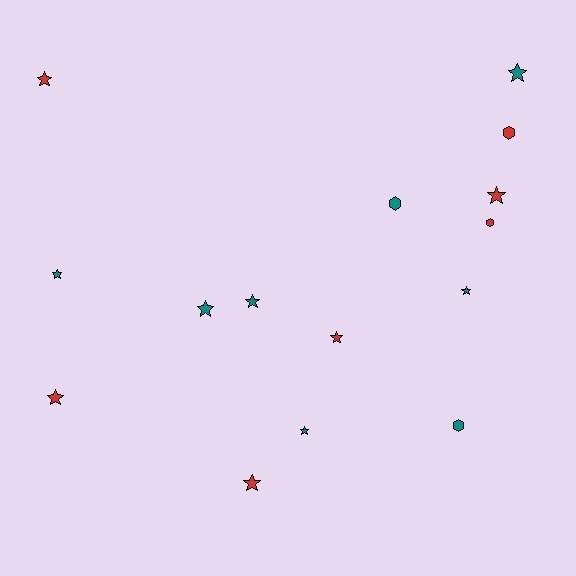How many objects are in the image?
There are 15 objects.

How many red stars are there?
There are 5 red stars.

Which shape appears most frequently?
Star, with 11 objects.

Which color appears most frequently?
Teal, with 8 objects.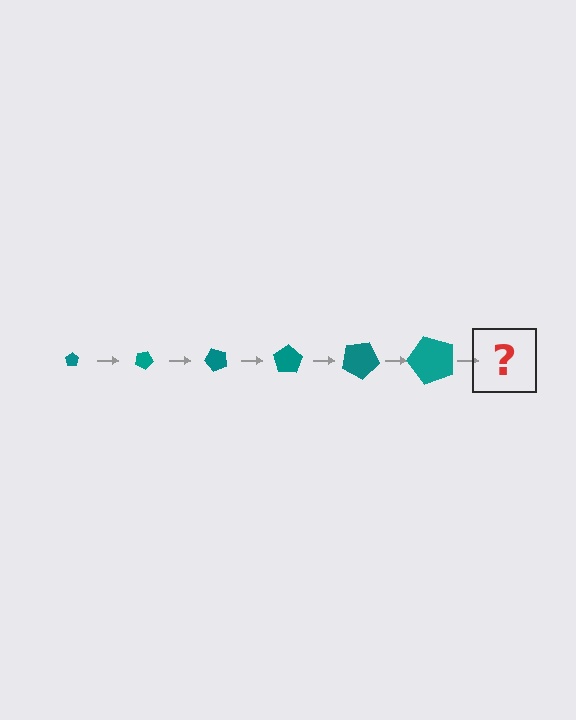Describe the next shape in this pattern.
It should be a pentagon, larger than the previous one and rotated 150 degrees from the start.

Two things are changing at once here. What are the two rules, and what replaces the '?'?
The two rules are that the pentagon grows larger each step and it rotates 25 degrees each step. The '?' should be a pentagon, larger than the previous one and rotated 150 degrees from the start.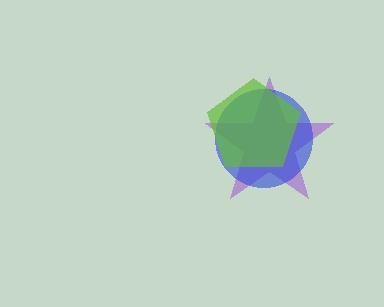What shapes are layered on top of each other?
The layered shapes are: a purple star, a blue circle, a lime pentagon.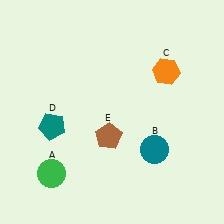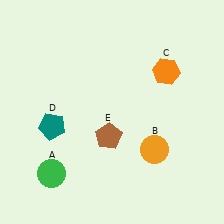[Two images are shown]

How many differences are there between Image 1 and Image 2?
There is 1 difference between the two images.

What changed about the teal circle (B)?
In Image 1, B is teal. In Image 2, it changed to orange.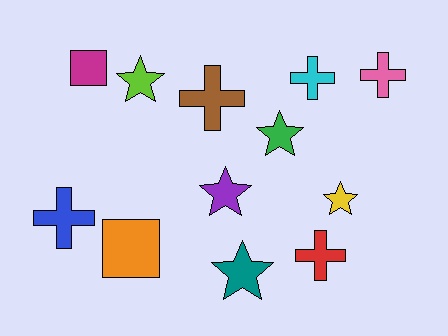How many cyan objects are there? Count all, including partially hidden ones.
There is 1 cyan object.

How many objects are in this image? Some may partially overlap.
There are 12 objects.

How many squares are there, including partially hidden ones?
There are 2 squares.